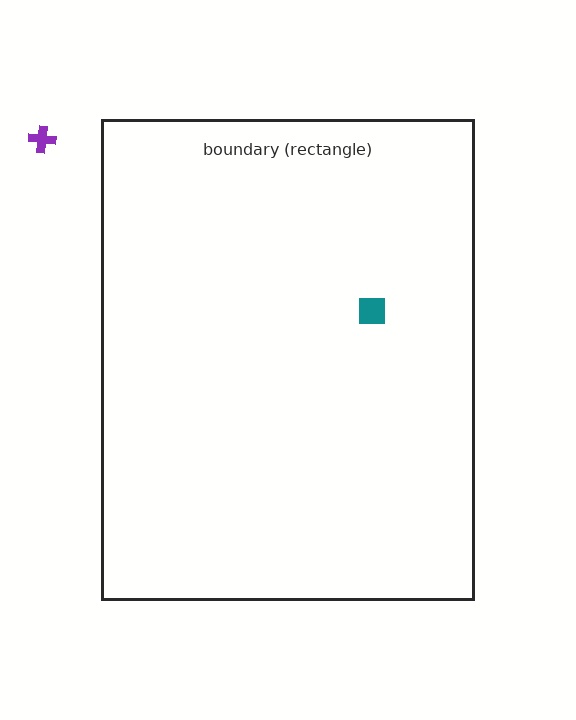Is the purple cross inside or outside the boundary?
Outside.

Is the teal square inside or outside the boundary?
Inside.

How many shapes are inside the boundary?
1 inside, 1 outside.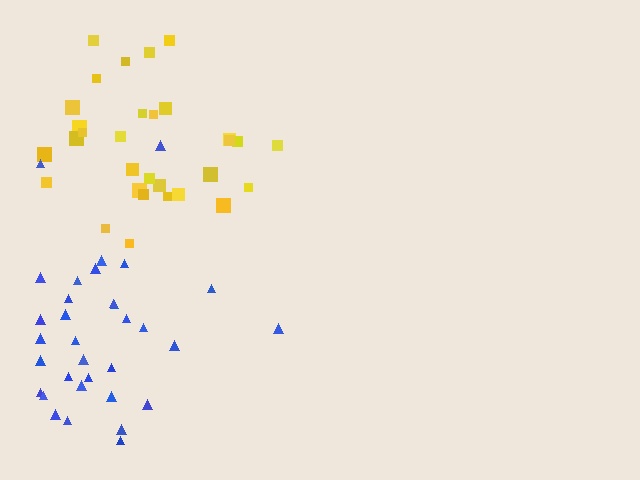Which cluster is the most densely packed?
Yellow.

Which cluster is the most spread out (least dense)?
Blue.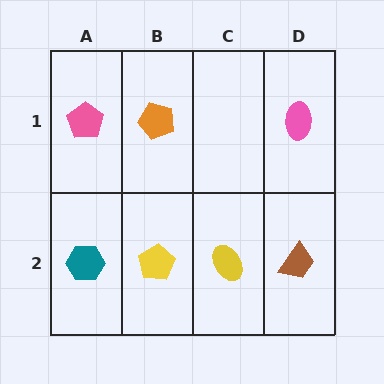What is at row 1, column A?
A pink pentagon.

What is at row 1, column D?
A pink ellipse.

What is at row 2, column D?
A brown trapezoid.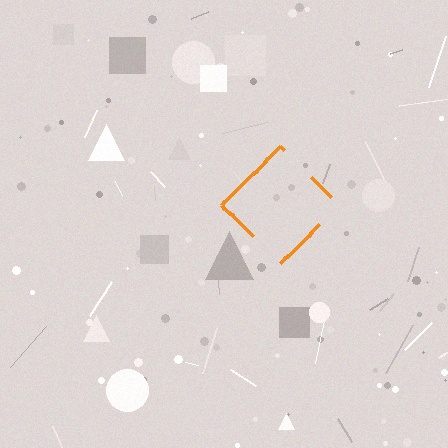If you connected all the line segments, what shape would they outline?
They would outline a diamond.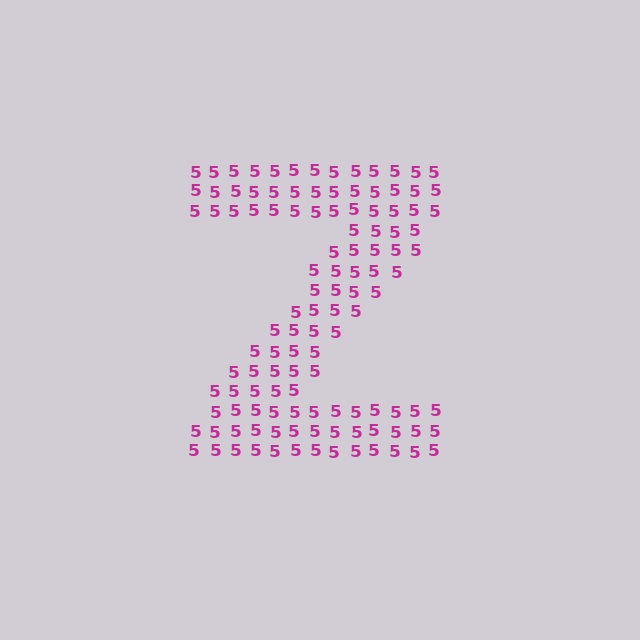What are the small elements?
The small elements are digit 5's.